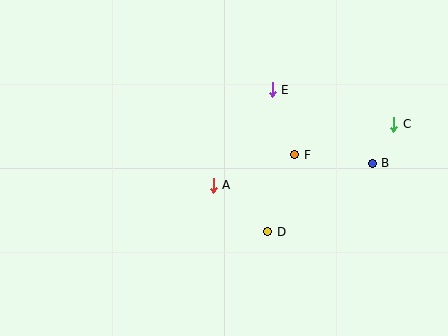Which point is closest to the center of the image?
Point A at (213, 185) is closest to the center.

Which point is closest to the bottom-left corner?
Point A is closest to the bottom-left corner.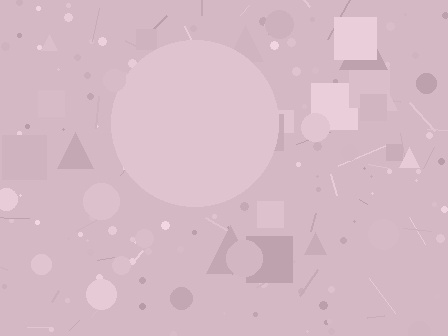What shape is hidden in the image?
A circle is hidden in the image.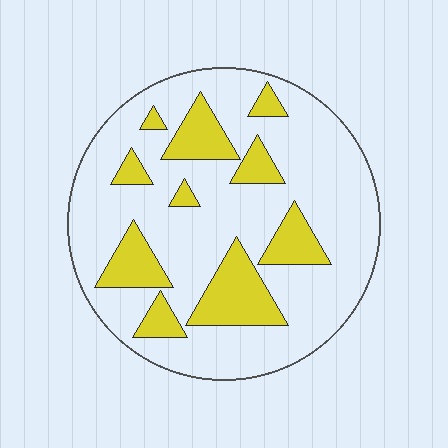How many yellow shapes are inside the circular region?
10.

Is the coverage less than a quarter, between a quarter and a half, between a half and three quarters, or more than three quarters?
Less than a quarter.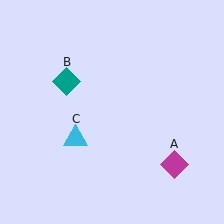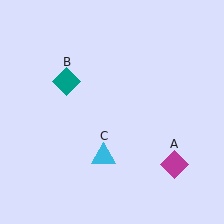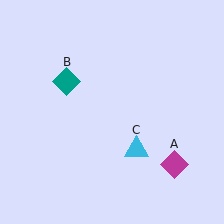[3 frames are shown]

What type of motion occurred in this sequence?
The cyan triangle (object C) rotated counterclockwise around the center of the scene.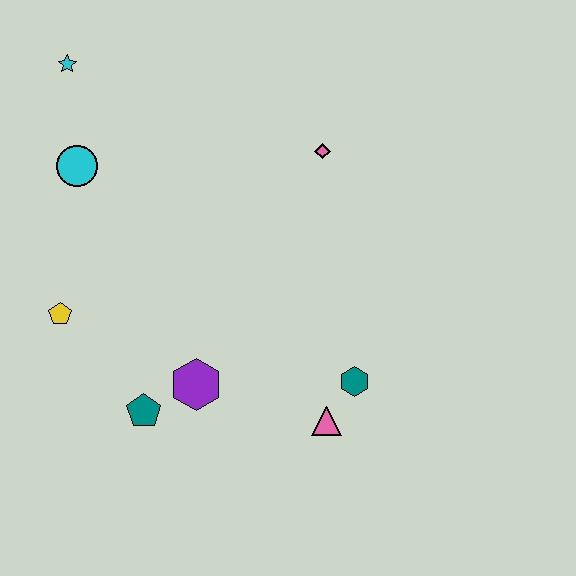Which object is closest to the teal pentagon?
The purple hexagon is closest to the teal pentagon.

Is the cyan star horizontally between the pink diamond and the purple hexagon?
No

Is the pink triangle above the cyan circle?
No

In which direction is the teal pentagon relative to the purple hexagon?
The teal pentagon is to the left of the purple hexagon.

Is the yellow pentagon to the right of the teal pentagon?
No